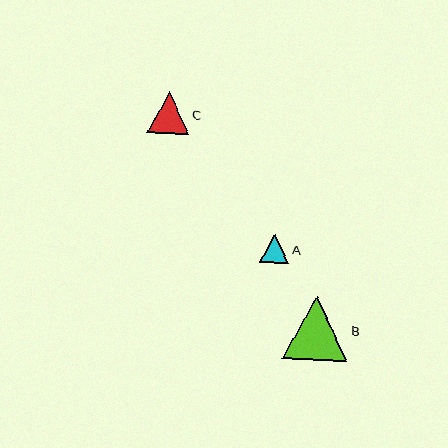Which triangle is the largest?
Triangle B is the largest with a size of approximately 65 pixels.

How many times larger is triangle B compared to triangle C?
Triangle B is approximately 1.6 times the size of triangle C.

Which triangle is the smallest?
Triangle A is the smallest with a size of approximately 29 pixels.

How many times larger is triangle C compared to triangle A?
Triangle C is approximately 1.4 times the size of triangle A.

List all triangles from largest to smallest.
From largest to smallest: B, C, A.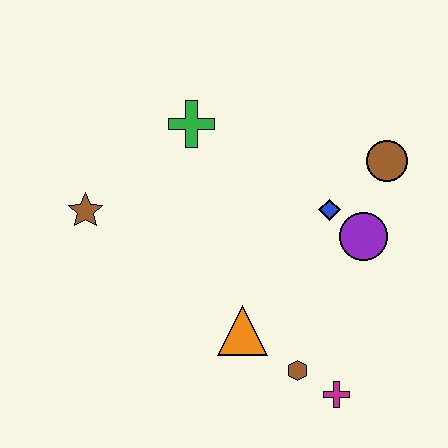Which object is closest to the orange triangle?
The brown hexagon is closest to the orange triangle.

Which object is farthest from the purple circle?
The brown star is farthest from the purple circle.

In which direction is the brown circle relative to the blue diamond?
The brown circle is to the right of the blue diamond.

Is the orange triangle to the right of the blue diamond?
No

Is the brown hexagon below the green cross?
Yes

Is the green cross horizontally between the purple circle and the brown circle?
No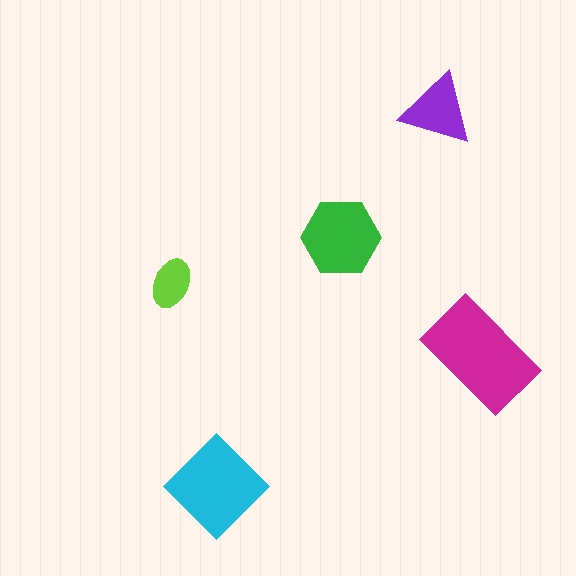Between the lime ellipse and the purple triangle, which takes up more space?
The purple triangle.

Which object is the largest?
The magenta rectangle.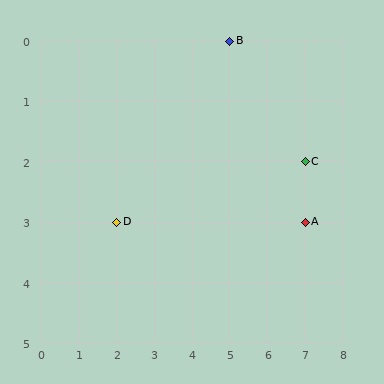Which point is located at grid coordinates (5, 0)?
Point B is at (5, 0).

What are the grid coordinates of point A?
Point A is at grid coordinates (7, 3).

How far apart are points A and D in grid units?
Points A and D are 5 columns apart.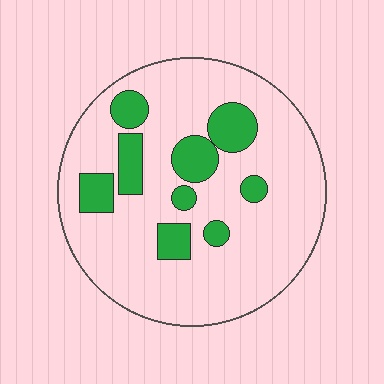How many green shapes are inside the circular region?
9.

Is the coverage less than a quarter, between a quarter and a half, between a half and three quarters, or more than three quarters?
Less than a quarter.